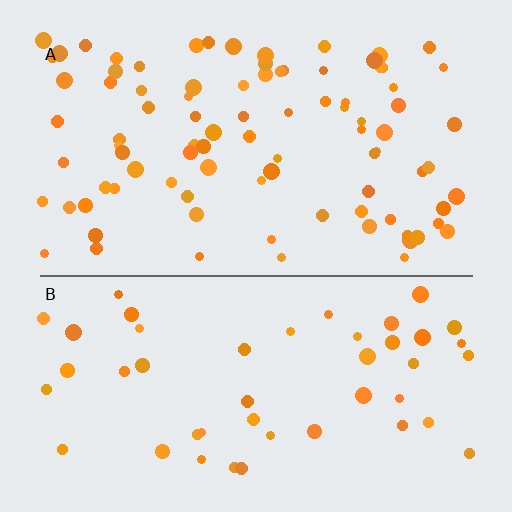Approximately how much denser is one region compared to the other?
Approximately 1.9× — region A over region B.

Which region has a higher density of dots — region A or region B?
A (the top).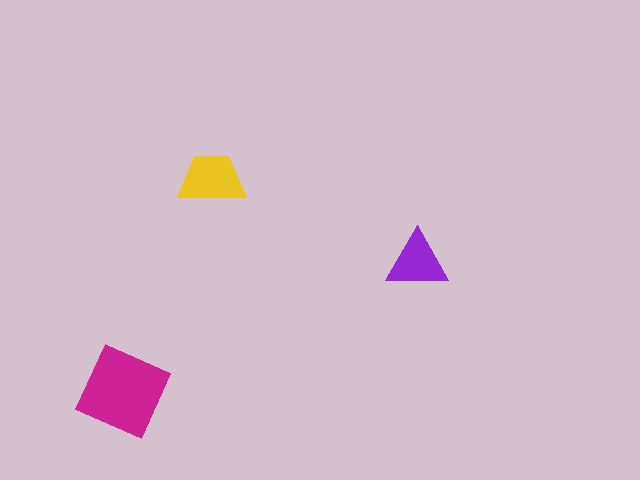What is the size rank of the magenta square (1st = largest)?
1st.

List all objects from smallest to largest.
The purple triangle, the yellow trapezoid, the magenta square.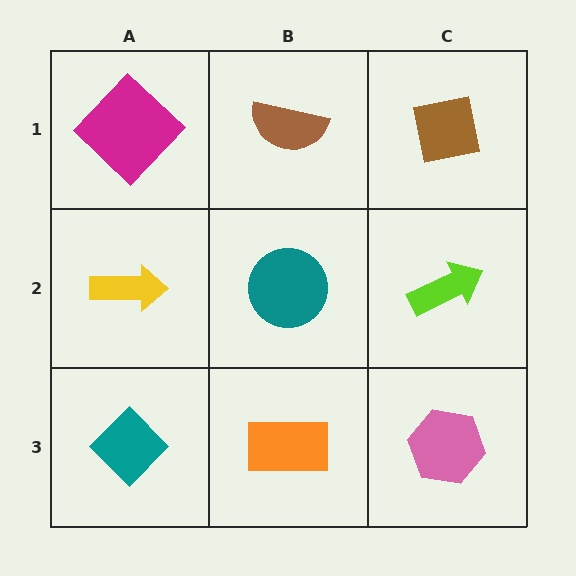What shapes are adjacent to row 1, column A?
A yellow arrow (row 2, column A), a brown semicircle (row 1, column B).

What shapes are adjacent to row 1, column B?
A teal circle (row 2, column B), a magenta diamond (row 1, column A), a brown square (row 1, column C).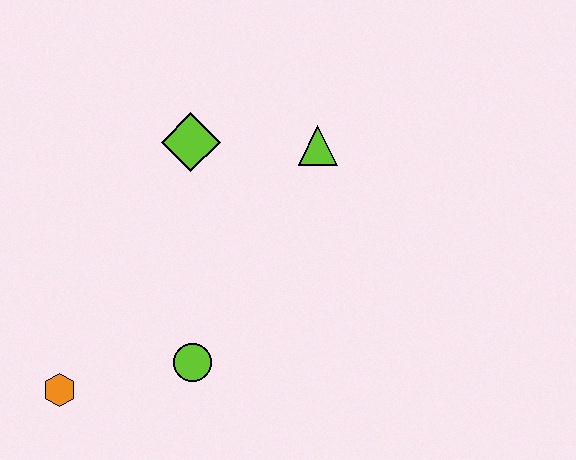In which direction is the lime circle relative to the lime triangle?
The lime circle is below the lime triangle.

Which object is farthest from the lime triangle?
The orange hexagon is farthest from the lime triangle.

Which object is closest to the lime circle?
The orange hexagon is closest to the lime circle.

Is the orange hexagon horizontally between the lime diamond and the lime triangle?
No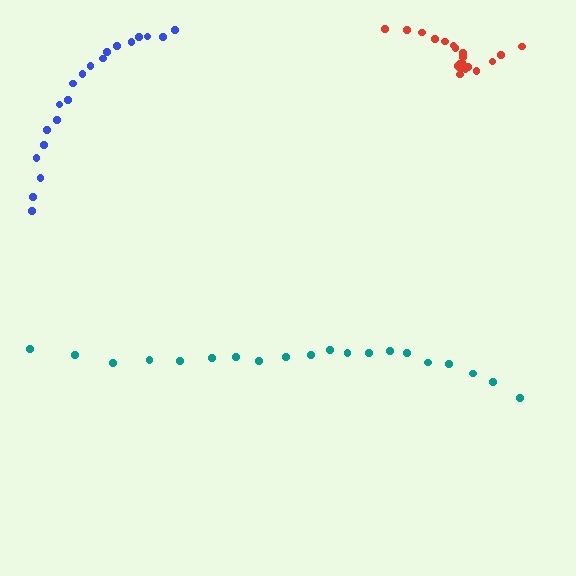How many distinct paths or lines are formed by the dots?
There are 3 distinct paths.